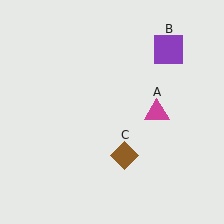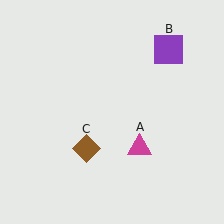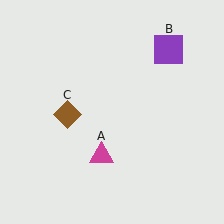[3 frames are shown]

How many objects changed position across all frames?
2 objects changed position: magenta triangle (object A), brown diamond (object C).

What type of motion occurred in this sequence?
The magenta triangle (object A), brown diamond (object C) rotated clockwise around the center of the scene.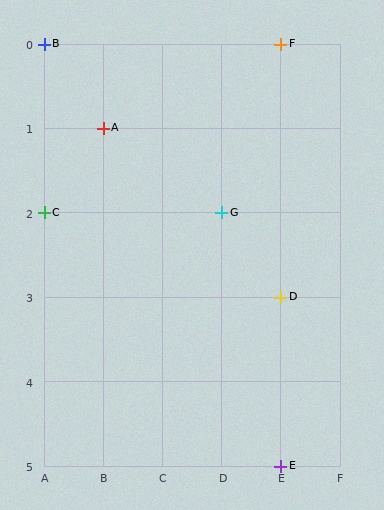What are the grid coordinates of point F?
Point F is at grid coordinates (E, 0).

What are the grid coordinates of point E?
Point E is at grid coordinates (E, 5).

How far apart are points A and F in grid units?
Points A and F are 3 columns and 1 row apart (about 3.2 grid units diagonally).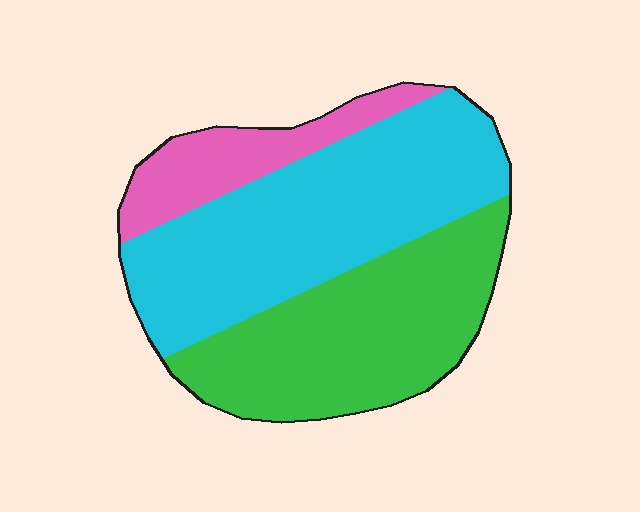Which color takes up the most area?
Cyan, at roughly 45%.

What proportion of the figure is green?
Green covers 38% of the figure.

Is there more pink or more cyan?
Cyan.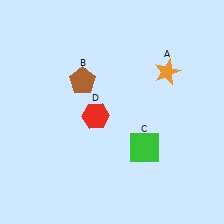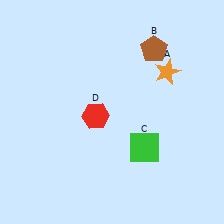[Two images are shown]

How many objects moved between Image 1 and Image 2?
1 object moved between the two images.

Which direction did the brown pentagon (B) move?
The brown pentagon (B) moved right.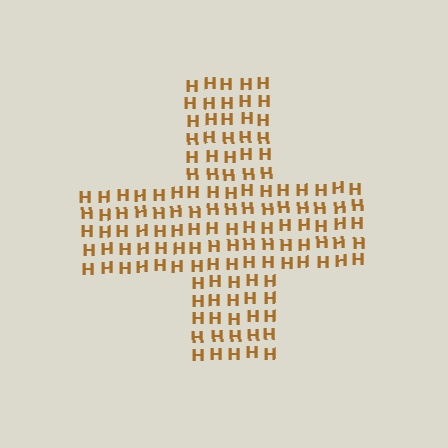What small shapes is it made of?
It is made of small letter H's.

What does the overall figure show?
The overall figure shows a cross.